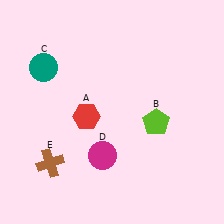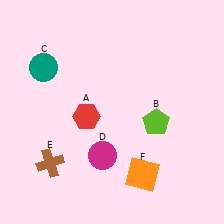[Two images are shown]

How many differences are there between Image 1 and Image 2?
There is 1 difference between the two images.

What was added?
An orange square (F) was added in Image 2.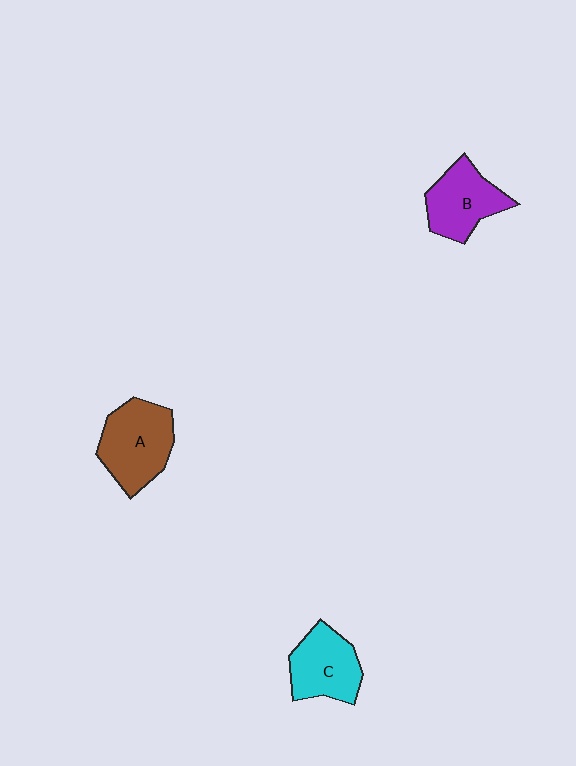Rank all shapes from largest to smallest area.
From largest to smallest: A (brown), B (purple), C (cyan).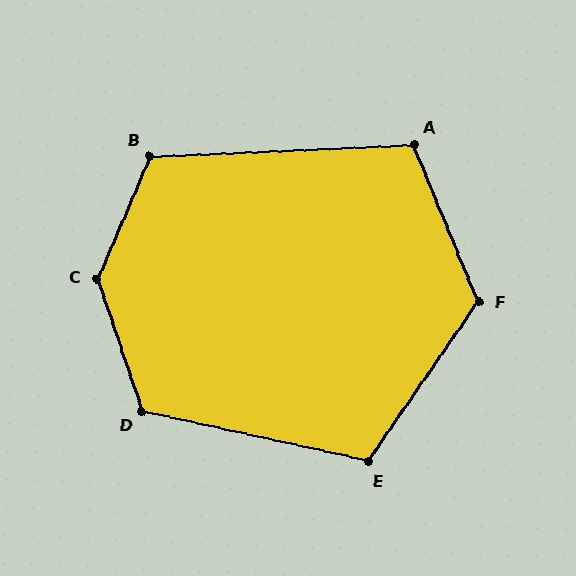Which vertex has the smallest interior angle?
A, at approximately 110 degrees.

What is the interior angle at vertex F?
Approximately 123 degrees (obtuse).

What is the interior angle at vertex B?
Approximately 116 degrees (obtuse).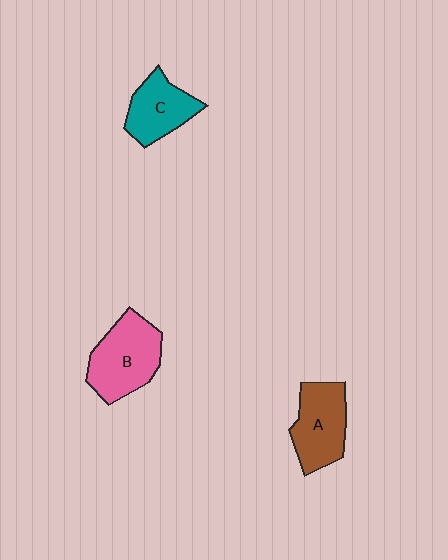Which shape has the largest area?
Shape B (pink).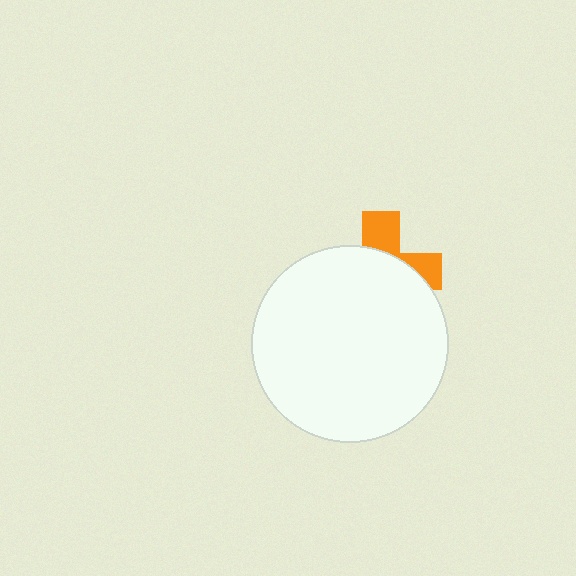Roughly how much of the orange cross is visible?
A small part of it is visible (roughly 32%).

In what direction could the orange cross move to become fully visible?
The orange cross could move up. That would shift it out from behind the white circle entirely.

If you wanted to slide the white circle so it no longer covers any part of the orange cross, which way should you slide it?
Slide it down — that is the most direct way to separate the two shapes.